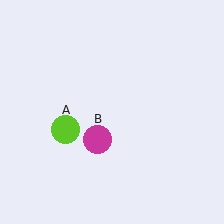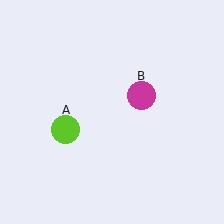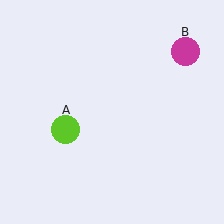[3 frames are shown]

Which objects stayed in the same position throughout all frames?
Lime circle (object A) remained stationary.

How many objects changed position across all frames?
1 object changed position: magenta circle (object B).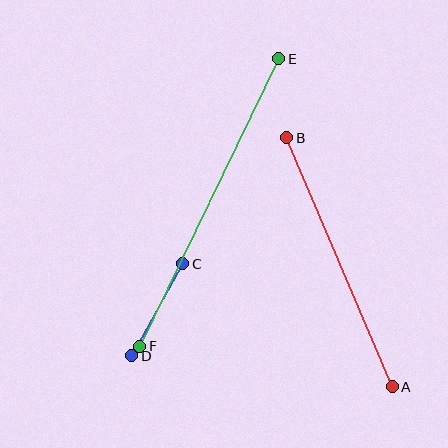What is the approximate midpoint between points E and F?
The midpoint is at approximately (209, 202) pixels.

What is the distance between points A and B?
The distance is approximately 271 pixels.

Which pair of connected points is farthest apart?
Points E and F are farthest apart.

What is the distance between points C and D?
The distance is approximately 105 pixels.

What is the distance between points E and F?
The distance is approximately 320 pixels.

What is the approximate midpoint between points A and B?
The midpoint is at approximately (340, 262) pixels.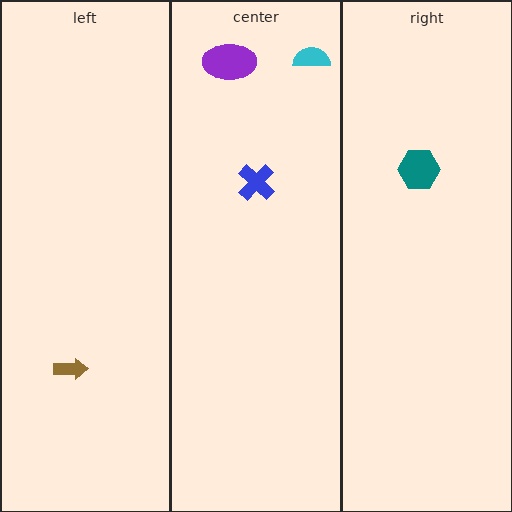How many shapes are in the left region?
1.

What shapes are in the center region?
The blue cross, the purple ellipse, the cyan semicircle.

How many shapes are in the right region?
1.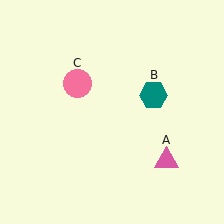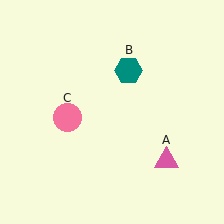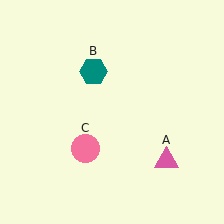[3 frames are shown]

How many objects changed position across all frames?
2 objects changed position: teal hexagon (object B), pink circle (object C).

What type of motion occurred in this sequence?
The teal hexagon (object B), pink circle (object C) rotated counterclockwise around the center of the scene.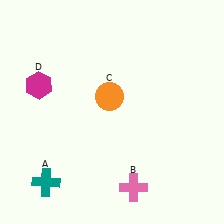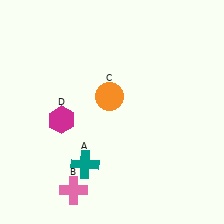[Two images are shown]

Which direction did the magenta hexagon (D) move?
The magenta hexagon (D) moved down.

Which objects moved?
The objects that moved are: the teal cross (A), the pink cross (B), the magenta hexagon (D).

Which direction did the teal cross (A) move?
The teal cross (A) moved right.